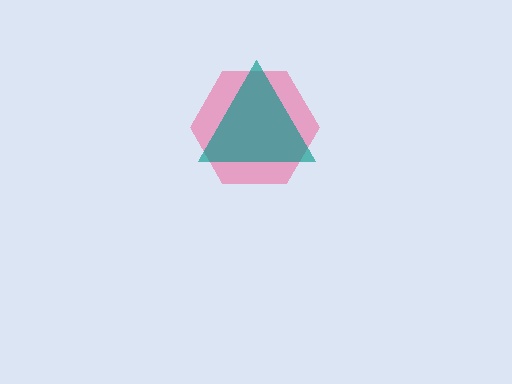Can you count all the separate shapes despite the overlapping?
Yes, there are 2 separate shapes.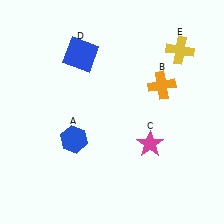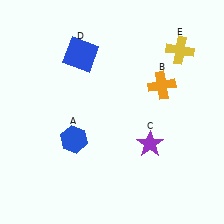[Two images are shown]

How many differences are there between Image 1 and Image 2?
There is 1 difference between the two images.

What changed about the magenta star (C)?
In Image 1, C is magenta. In Image 2, it changed to purple.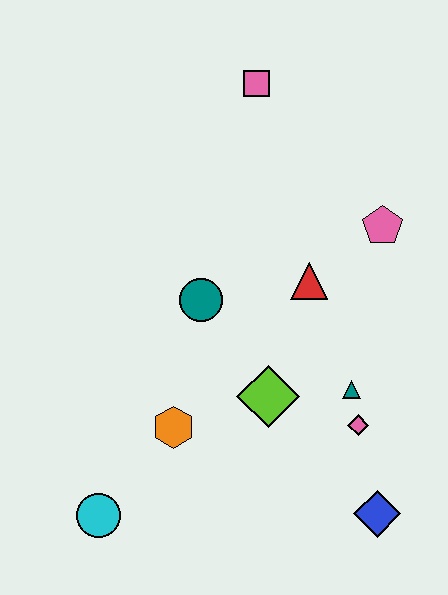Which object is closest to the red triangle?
The pink pentagon is closest to the red triangle.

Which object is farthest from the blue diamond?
The pink square is farthest from the blue diamond.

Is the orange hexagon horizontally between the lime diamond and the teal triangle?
No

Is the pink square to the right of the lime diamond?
No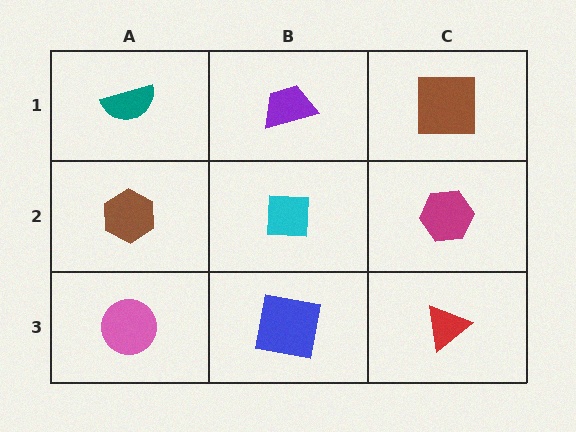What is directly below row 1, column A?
A brown hexagon.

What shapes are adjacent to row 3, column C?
A magenta hexagon (row 2, column C), a blue square (row 3, column B).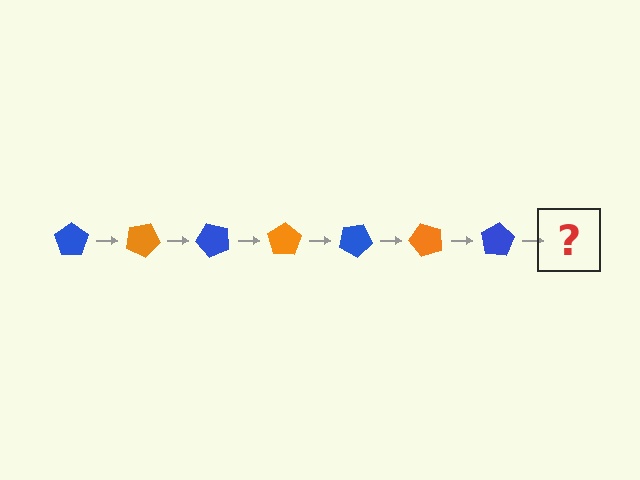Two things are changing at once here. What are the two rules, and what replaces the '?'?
The two rules are that it rotates 25 degrees each step and the color cycles through blue and orange. The '?' should be an orange pentagon, rotated 175 degrees from the start.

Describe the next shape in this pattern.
It should be an orange pentagon, rotated 175 degrees from the start.